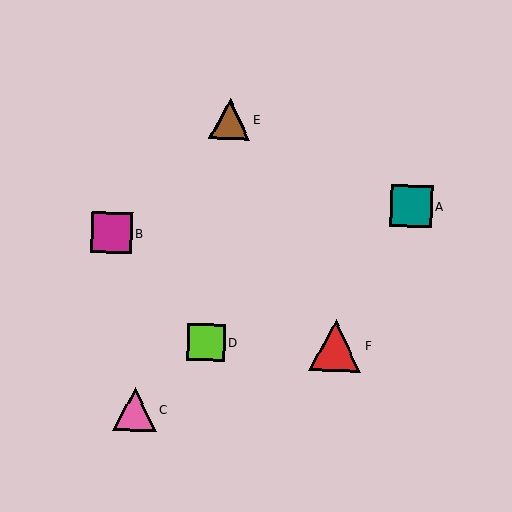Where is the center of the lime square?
The center of the lime square is at (206, 342).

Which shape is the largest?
The red triangle (labeled F) is the largest.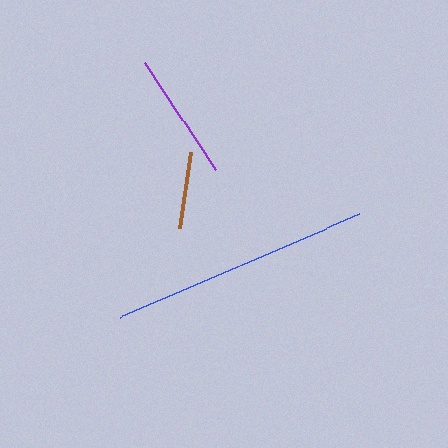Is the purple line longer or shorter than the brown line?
The purple line is longer than the brown line.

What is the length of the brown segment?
The brown segment is approximately 77 pixels long.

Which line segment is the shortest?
The brown line is the shortest at approximately 77 pixels.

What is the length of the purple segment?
The purple segment is approximately 127 pixels long.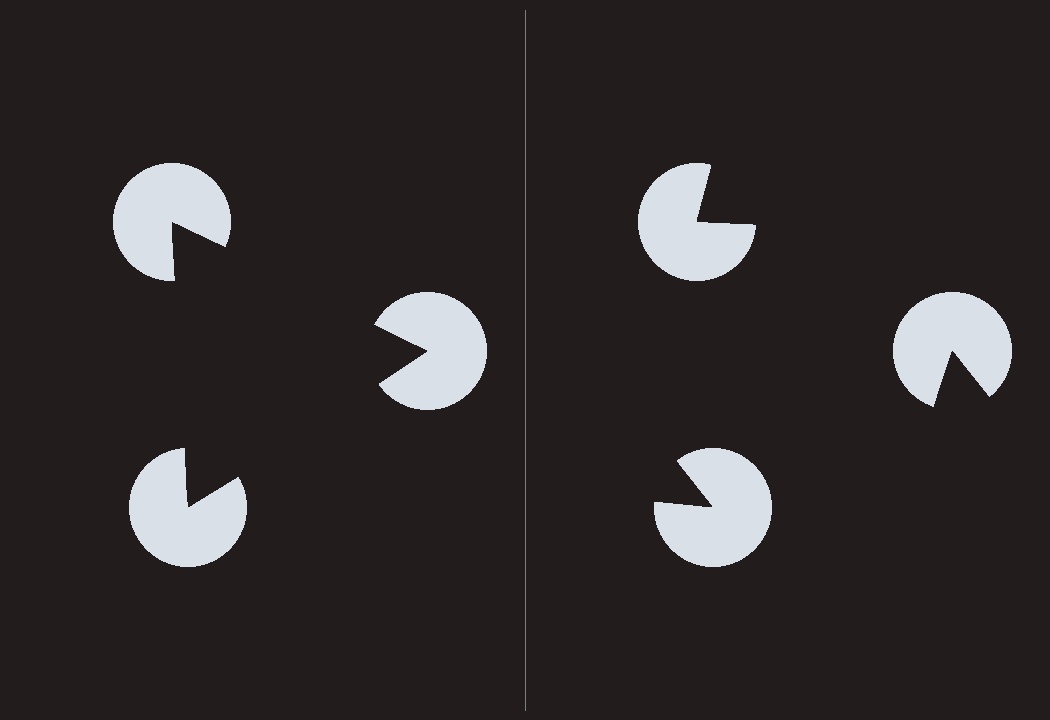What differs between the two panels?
The pac-man discs are positioned identically on both sides; only the wedge orientations differ. On the left they align to a triangle; on the right they are misaligned.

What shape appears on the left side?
An illusory triangle.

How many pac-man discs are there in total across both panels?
6 — 3 on each side.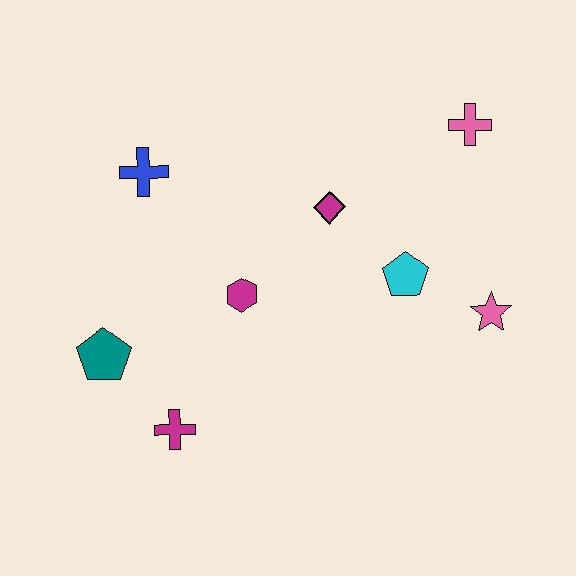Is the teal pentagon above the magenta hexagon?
No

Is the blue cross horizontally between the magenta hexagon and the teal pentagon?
Yes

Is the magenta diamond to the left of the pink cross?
Yes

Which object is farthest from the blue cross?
The pink star is farthest from the blue cross.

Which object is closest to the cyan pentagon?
The pink star is closest to the cyan pentagon.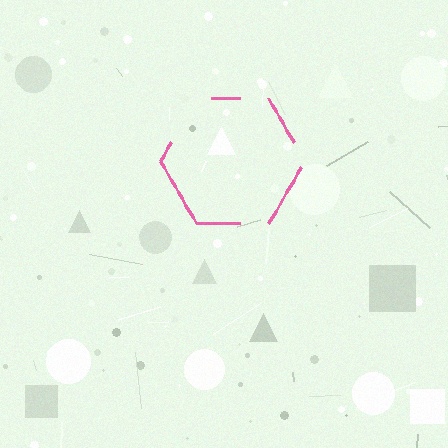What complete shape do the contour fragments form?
The contour fragments form a hexagon.